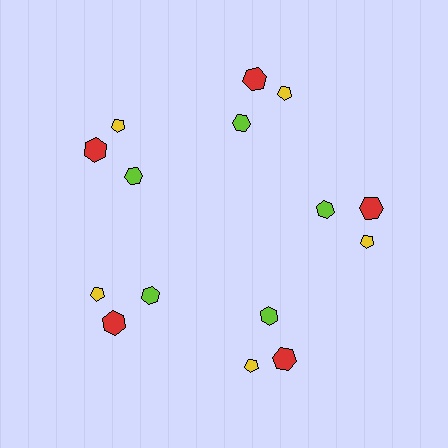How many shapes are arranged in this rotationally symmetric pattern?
There are 15 shapes, arranged in 5 groups of 3.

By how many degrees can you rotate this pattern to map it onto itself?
The pattern maps onto itself every 72 degrees of rotation.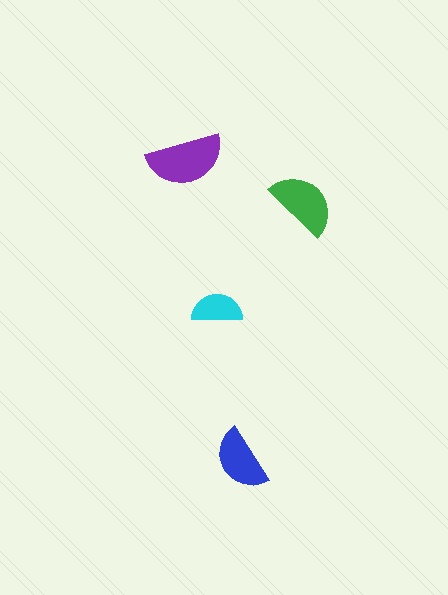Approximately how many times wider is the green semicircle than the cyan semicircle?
About 1.5 times wider.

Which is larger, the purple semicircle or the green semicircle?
The purple one.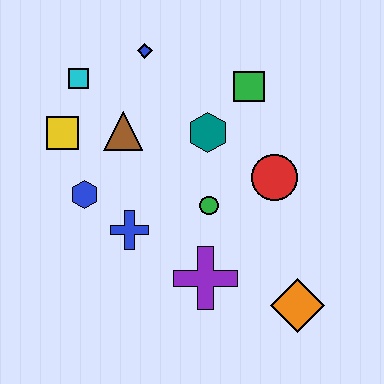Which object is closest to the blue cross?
The blue hexagon is closest to the blue cross.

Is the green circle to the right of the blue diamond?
Yes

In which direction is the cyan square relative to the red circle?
The cyan square is to the left of the red circle.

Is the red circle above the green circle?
Yes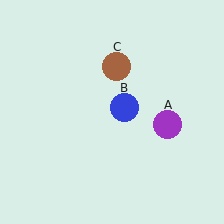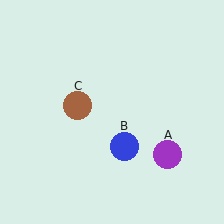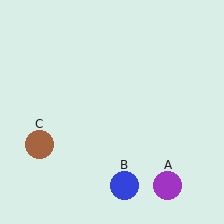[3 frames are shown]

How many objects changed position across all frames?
3 objects changed position: purple circle (object A), blue circle (object B), brown circle (object C).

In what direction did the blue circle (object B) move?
The blue circle (object B) moved down.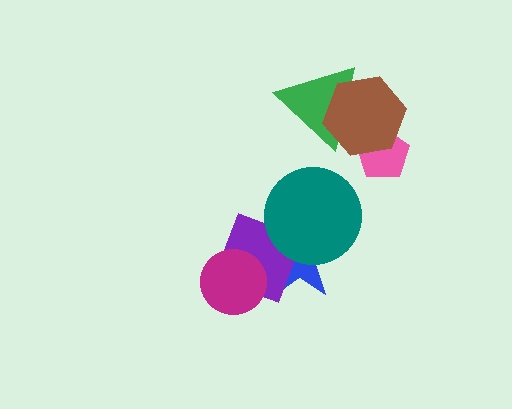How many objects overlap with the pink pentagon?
1 object overlaps with the pink pentagon.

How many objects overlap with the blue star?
2 objects overlap with the blue star.